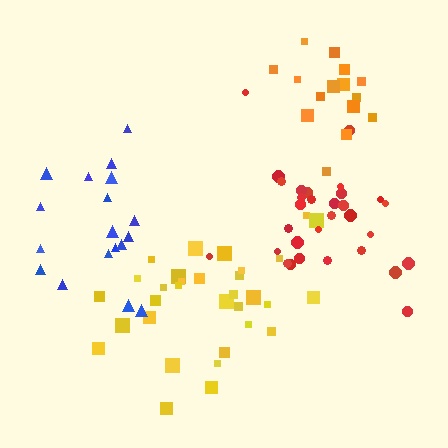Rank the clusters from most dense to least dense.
red, orange, yellow, blue.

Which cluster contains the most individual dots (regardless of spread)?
Yellow (32).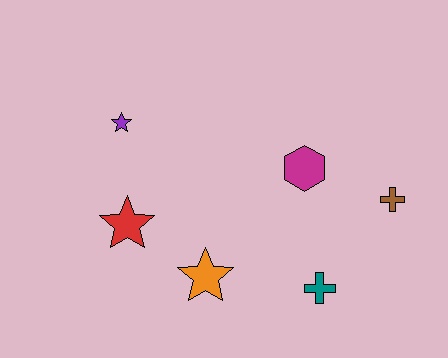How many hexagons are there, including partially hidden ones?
There is 1 hexagon.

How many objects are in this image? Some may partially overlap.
There are 6 objects.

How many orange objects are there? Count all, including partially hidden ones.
There is 1 orange object.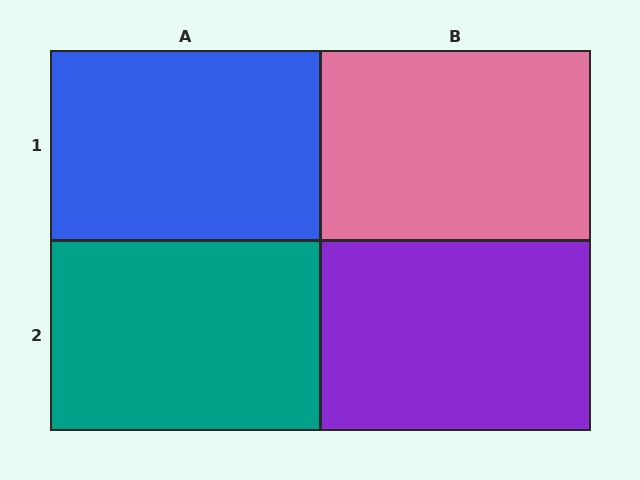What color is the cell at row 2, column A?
Teal.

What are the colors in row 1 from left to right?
Blue, pink.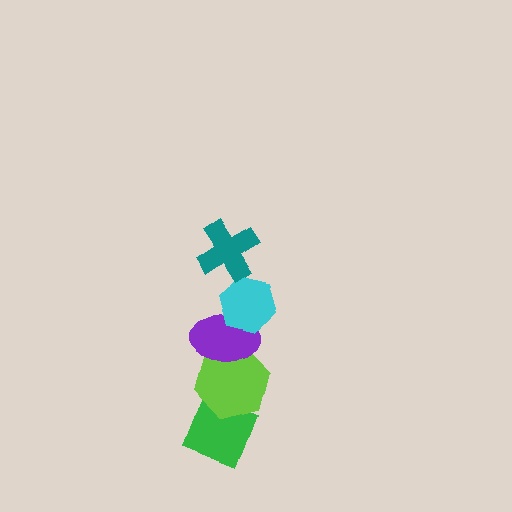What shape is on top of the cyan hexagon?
The teal cross is on top of the cyan hexagon.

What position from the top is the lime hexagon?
The lime hexagon is 4th from the top.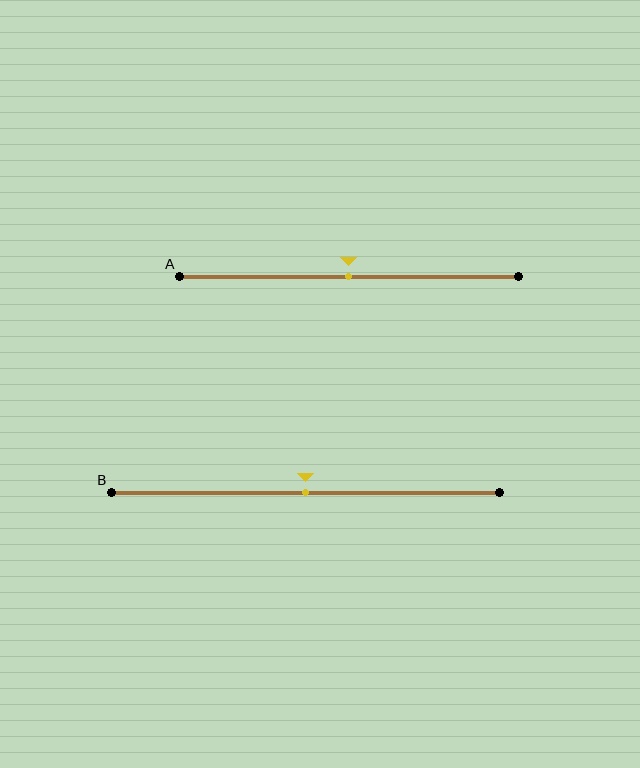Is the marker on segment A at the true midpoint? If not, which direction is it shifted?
Yes, the marker on segment A is at the true midpoint.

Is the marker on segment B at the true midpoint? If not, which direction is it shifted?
Yes, the marker on segment B is at the true midpoint.